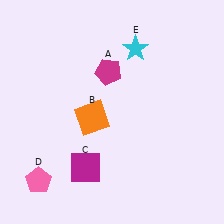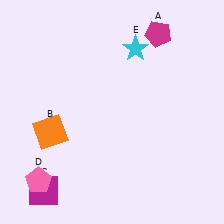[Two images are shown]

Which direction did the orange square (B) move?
The orange square (B) moved left.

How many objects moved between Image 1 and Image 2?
3 objects moved between the two images.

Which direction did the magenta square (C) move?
The magenta square (C) moved left.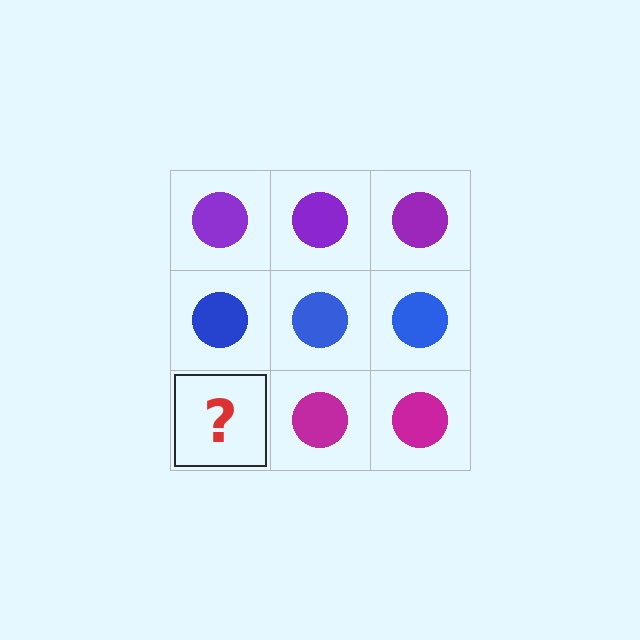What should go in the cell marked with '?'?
The missing cell should contain a magenta circle.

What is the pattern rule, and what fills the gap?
The rule is that each row has a consistent color. The gap should be filled with a magenta circle.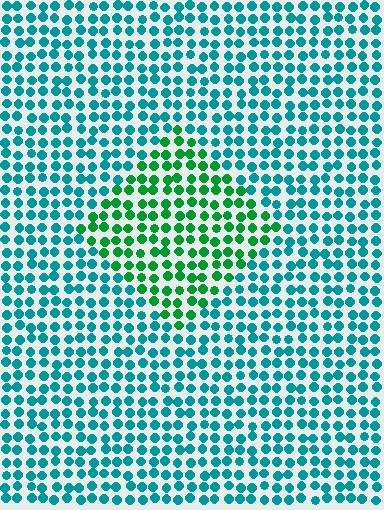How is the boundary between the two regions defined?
The boundary is defined purely by a slight shift in hue (about 44 degrees). Spacing, size, and orientation are identical on both sides.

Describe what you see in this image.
The image is filled with small teal elements in a uniform arrangement. A diamond-shaped region is visible where the elements are tinted to a slightly different hue, forming a subtle color boundary.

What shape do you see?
I see a diamond.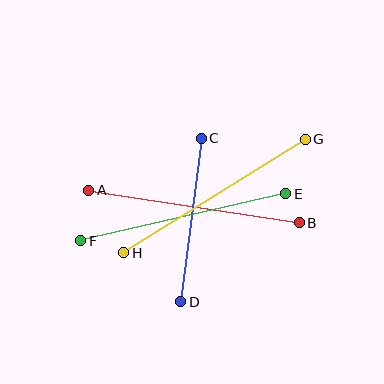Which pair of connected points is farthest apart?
Points G and H are farthest apart.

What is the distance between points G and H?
The distance is approximately 214 pixels.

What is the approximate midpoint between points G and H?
The midpoint is at approximately (214, 196) pixels.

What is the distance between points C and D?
The distance is approximately 165 pixels.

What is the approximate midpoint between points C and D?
The midpoint is at approximately (191, 220) pixels.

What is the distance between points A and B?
The distance is approximately 213 pixels.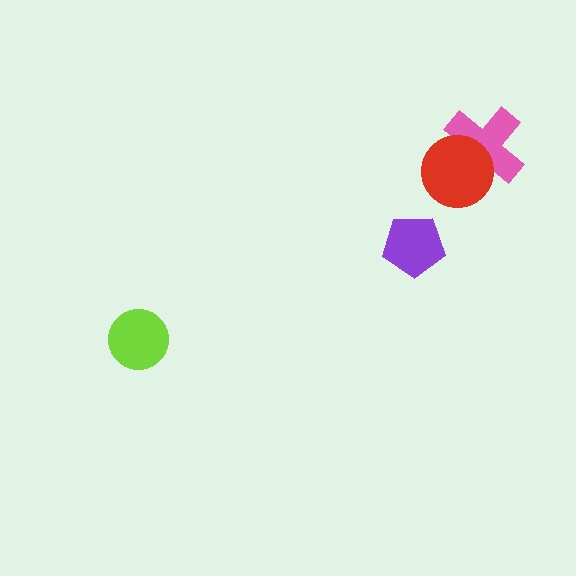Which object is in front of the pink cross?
The red circle is in front of the pink cross.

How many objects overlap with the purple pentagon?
0 objects overlap with the purple pentagon.